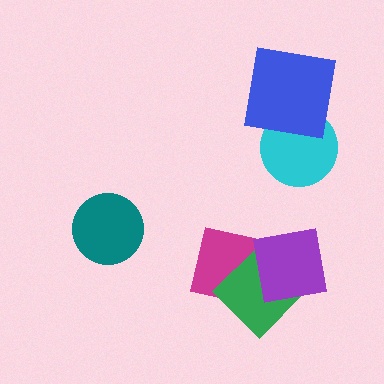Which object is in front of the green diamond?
The purple square is in front of the green diamond.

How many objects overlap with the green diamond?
2 objects overlap with the green diamond.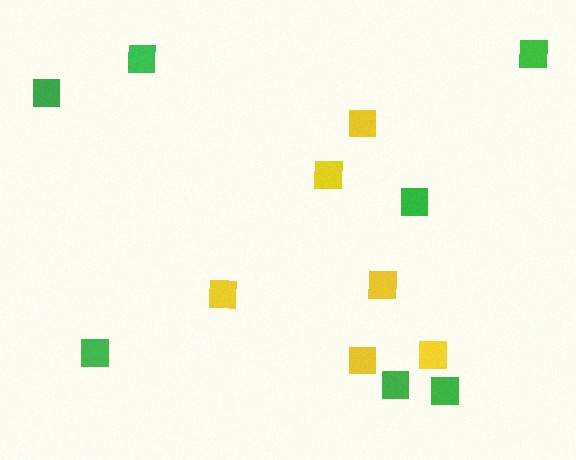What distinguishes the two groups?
There are 2 groups: one group of green squares (7) and one group of yellow squares (6).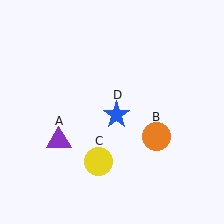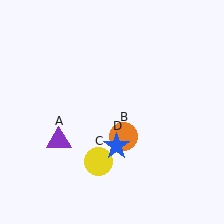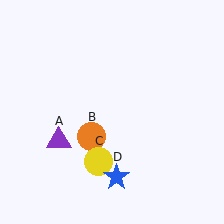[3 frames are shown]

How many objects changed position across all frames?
2 objects changed position: orange circle (object B), blue star (object D).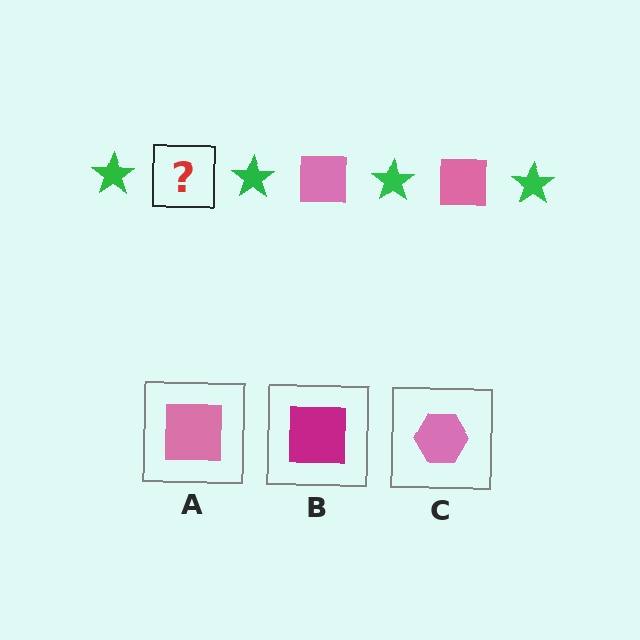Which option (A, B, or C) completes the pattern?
A.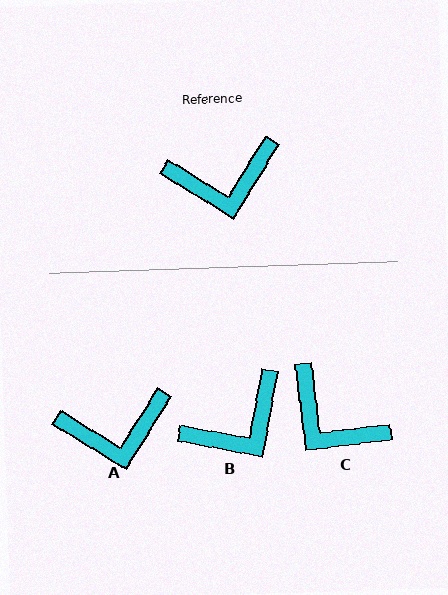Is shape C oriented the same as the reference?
No, it is off by about 51 degrees.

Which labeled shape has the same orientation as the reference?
A.